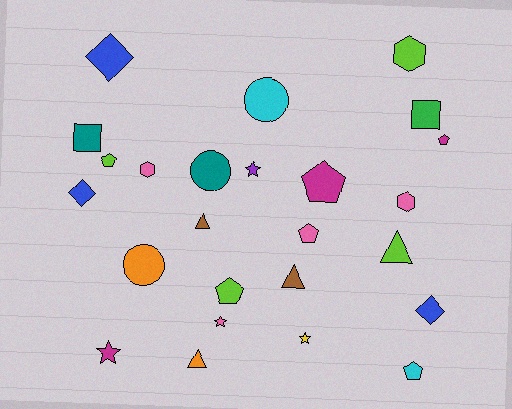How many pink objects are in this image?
There are 4 pink objects.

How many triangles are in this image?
There are 4 triangles.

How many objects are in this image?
There are 25 objects.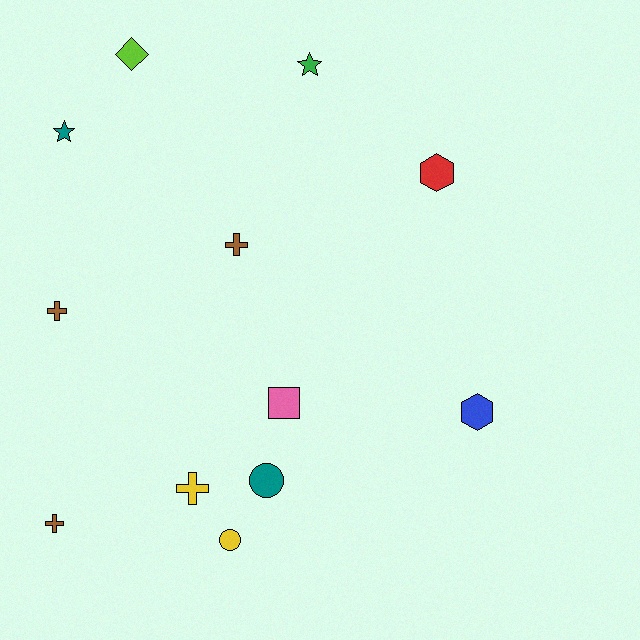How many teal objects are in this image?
There are 2 teal objects.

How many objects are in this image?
There are 12 objects.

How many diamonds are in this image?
There is 1 diamond.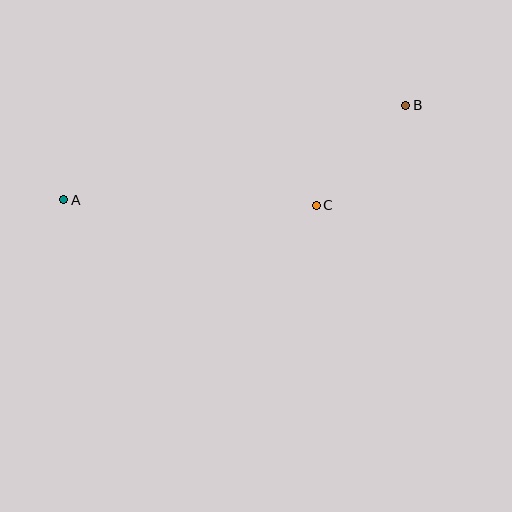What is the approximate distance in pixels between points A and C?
The distance between A and C is approximately 252 pixels.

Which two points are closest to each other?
Points B and C are closest to each other.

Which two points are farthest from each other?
Points A and B are farthest from each other.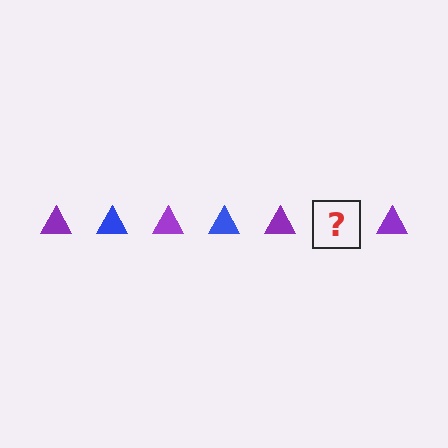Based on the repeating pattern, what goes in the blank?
The blank should be a blue triangle.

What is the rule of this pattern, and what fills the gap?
The rule is that the pattern cycles through purple, blue triangles. The gap should be filled with a blue triangle.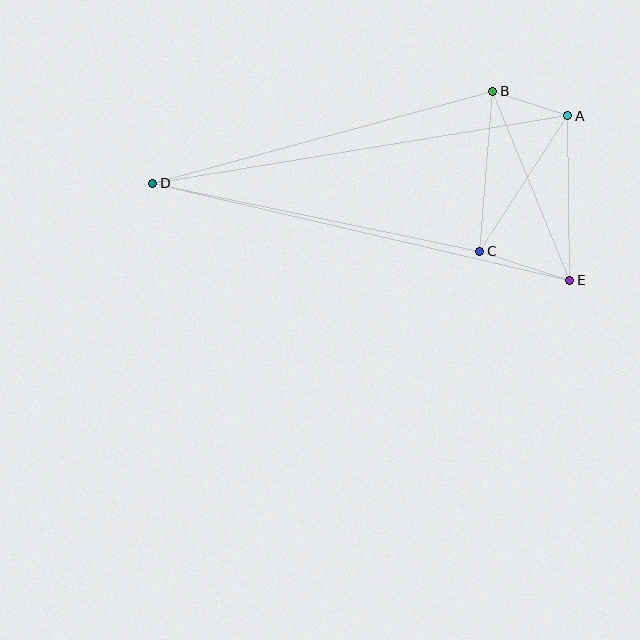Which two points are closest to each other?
Points A and B are closest to each other.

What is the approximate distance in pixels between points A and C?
The distance between A and C is approximately 161 pixels.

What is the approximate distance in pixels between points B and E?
The distance between B and E is approximately 204 pixels.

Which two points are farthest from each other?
Points D and E are farthest from each other.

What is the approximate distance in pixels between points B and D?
The distance between B and D is approximately 352 pixels.